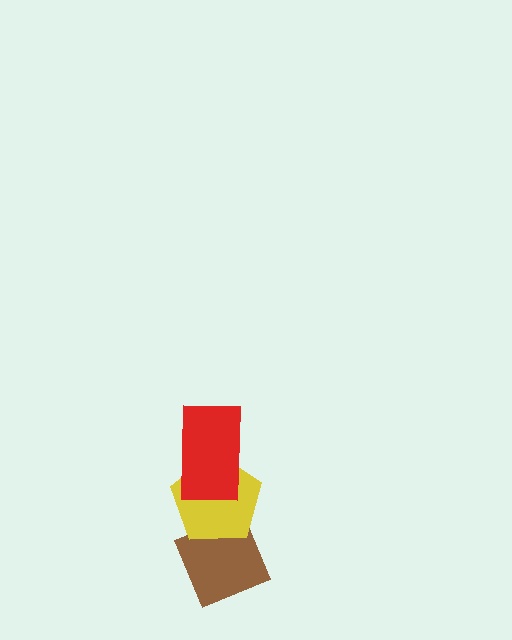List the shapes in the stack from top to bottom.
From top to bottom: the red rectangle, the yellow pentagon, the brown diamond.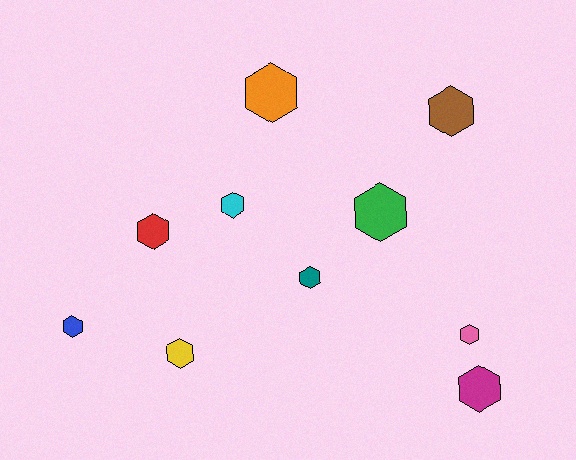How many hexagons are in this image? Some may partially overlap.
There are 10 hexagons.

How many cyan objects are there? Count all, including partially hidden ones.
There is 1 cyan object.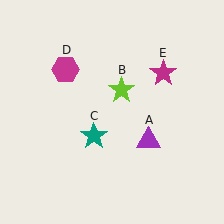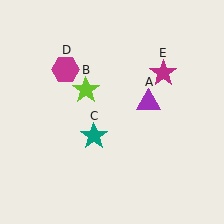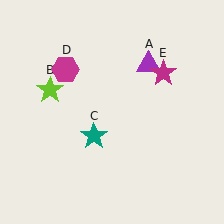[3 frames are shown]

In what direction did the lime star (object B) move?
The lime star (object B) moved left.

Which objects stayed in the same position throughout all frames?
Teal star (object C) and magenta hexagon (object D) and magenta star (object E) remained stationary.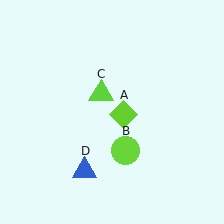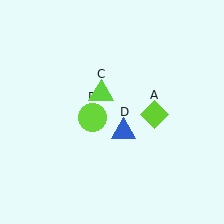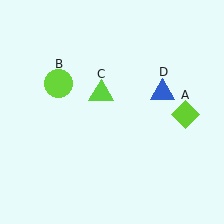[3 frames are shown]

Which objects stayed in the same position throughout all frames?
Lime triangle (object C) remained stationary.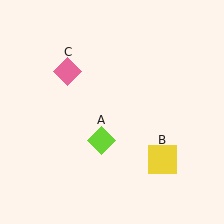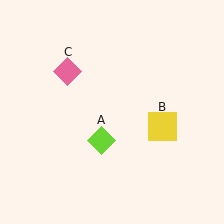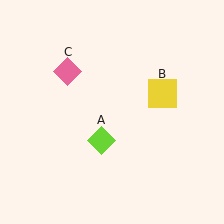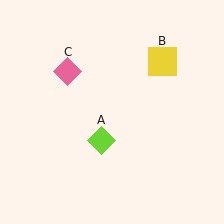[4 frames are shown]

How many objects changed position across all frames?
1 object changed position: yellow square (object B).